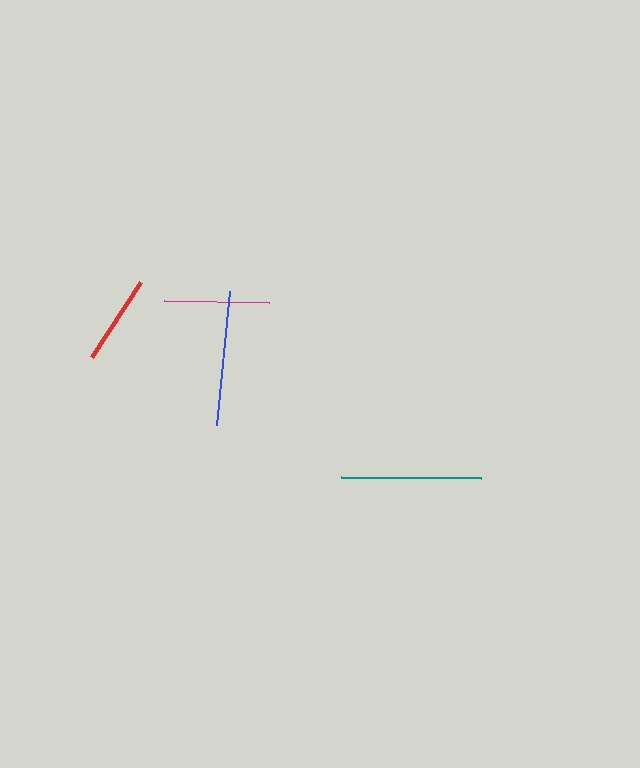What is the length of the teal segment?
The teal segment is approximately 139 pixels long.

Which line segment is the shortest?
The red line is the shortest at approximately 90 pixels.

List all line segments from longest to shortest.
From longest to shortest: teal, blue, magenta, red.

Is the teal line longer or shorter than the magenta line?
The teal line is longer than the magenta line.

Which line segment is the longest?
The teal line is the longest at approximately 139 pixels.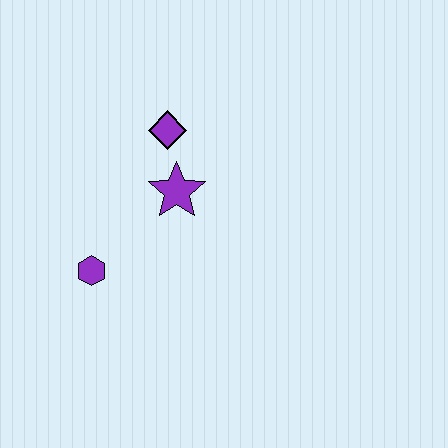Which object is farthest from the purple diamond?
The purple hexagon is farthest from the purple diamond.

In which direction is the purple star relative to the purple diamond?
The purple star is below the purple diamond.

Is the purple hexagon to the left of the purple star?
Yes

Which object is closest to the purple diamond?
The purple star is closest to the purple diamond.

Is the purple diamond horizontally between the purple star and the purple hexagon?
Yes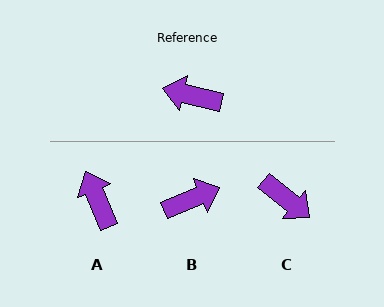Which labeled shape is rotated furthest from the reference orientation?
C, about 154 degrees away.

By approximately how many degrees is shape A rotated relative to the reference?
Approximately 54 degrees clockwise.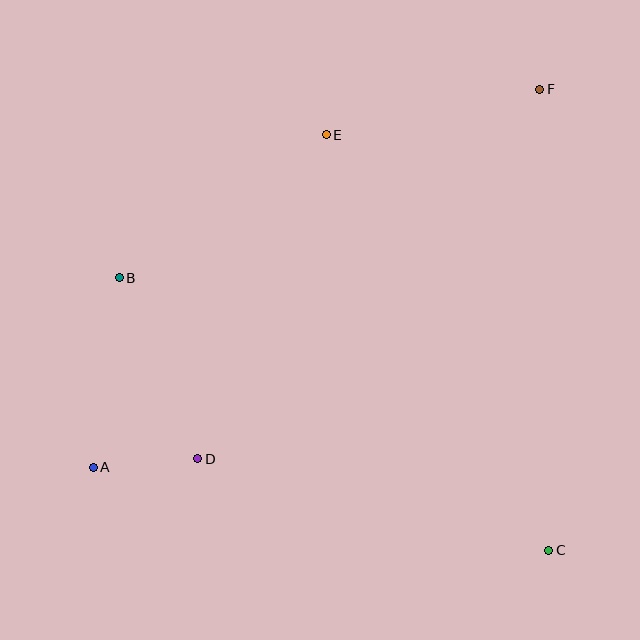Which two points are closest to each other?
Points A and D are closest to each other.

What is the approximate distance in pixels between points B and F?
The distance between B and F is approximately 460 pixels.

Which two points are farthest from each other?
Points A and F are farthest from each other.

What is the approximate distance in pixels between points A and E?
The distance between A and E is approximately 406 pixels.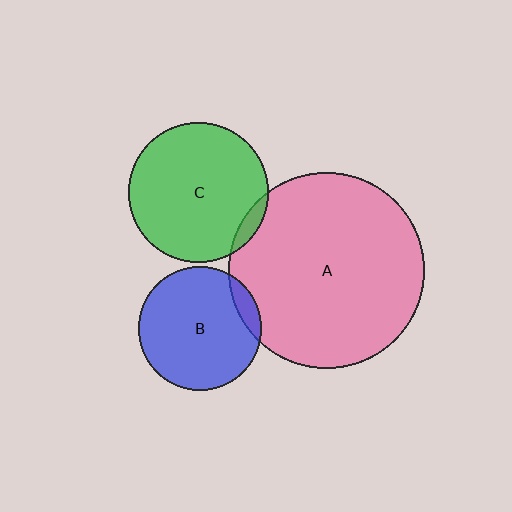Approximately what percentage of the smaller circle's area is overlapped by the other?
Approximately 10%.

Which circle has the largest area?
Circle A (pink).